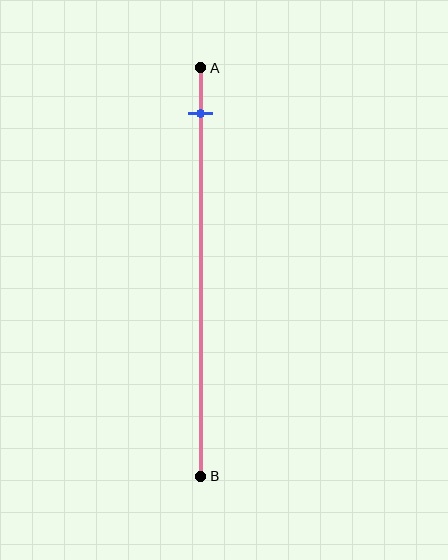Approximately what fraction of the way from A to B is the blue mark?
The blue mark is approximately 10% of the way from A to B.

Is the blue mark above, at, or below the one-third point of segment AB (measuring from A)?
The blue mark is above the one-third point of segment AB.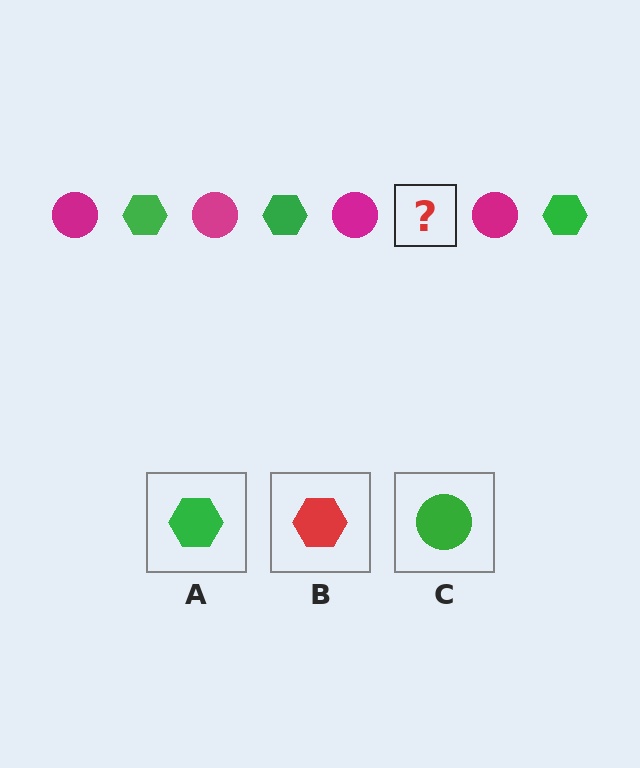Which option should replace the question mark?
Option A.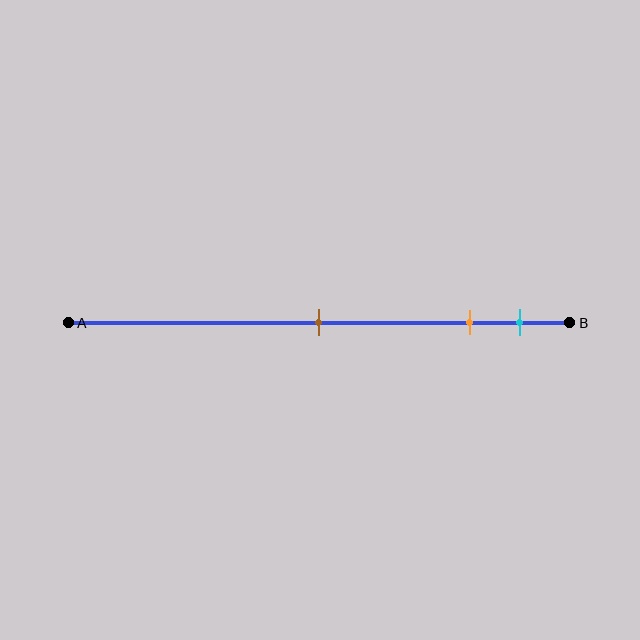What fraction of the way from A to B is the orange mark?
The orange mark is approximately 80% (0.8) of the way from A to B.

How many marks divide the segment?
There are 3 marks dividing the segment.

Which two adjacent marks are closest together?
The orange and cyan marks are the closest adjacent pair.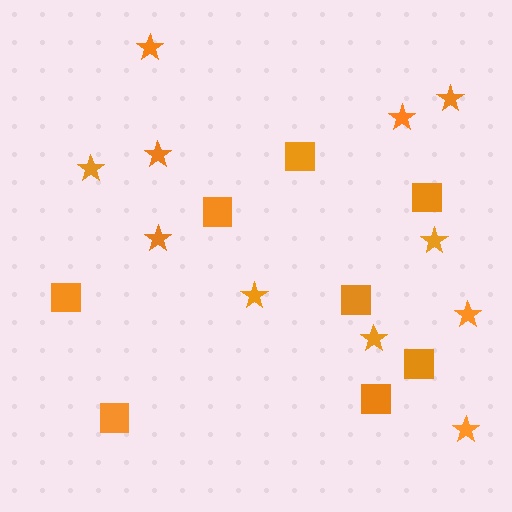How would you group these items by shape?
There are 2 groups: one group of squares (8) and one group of stars (11).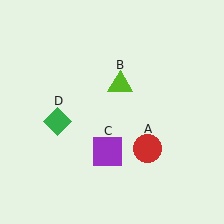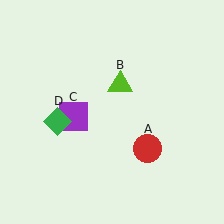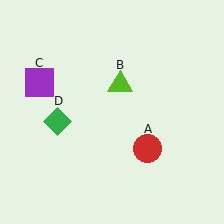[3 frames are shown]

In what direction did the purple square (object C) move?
The purple square (object C) moved up and to the left.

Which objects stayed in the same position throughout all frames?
Red circle (object A) and lime triangle (object B) and green diamond (object D) remained stationary.